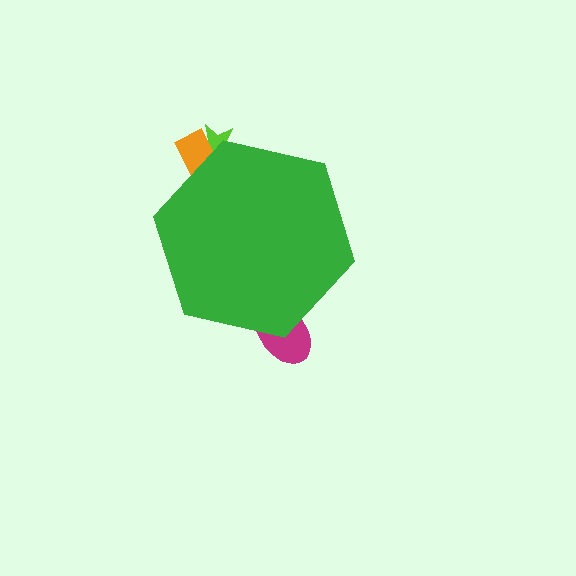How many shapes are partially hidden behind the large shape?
3 shapes are partially hidden.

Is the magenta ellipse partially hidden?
Yes, the magenta ellipse is partially hidden behind the green hexagon.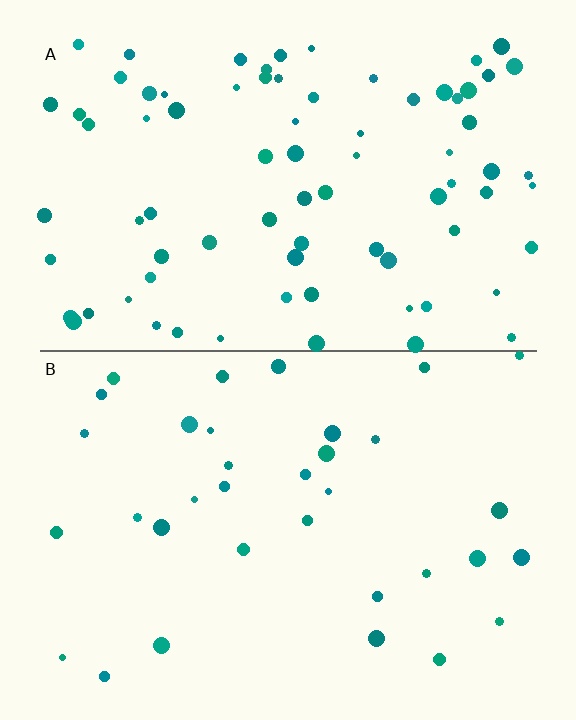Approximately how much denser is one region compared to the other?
Approximately 2.3× — region A over region B.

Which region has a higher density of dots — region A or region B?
A (the top).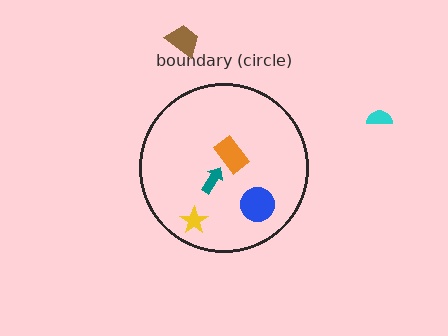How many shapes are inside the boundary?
4 inside, 2 outside.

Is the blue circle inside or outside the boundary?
Inside.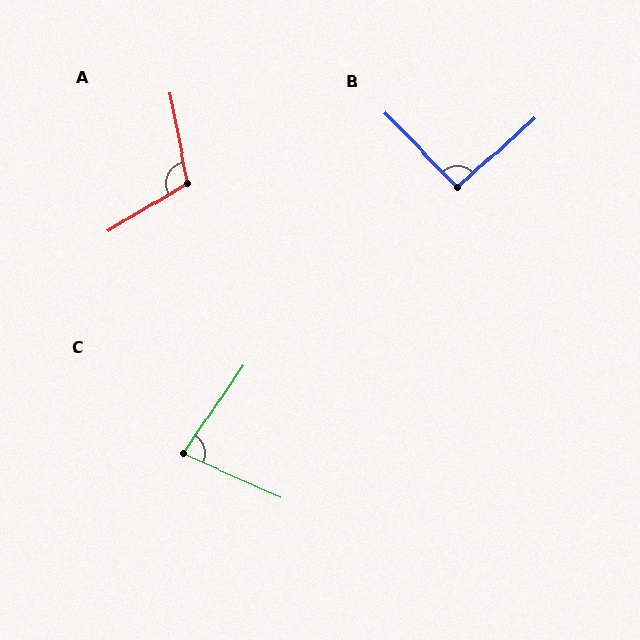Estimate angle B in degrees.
Approximately 92 degrees.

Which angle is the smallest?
C, at approximately 80 degrees.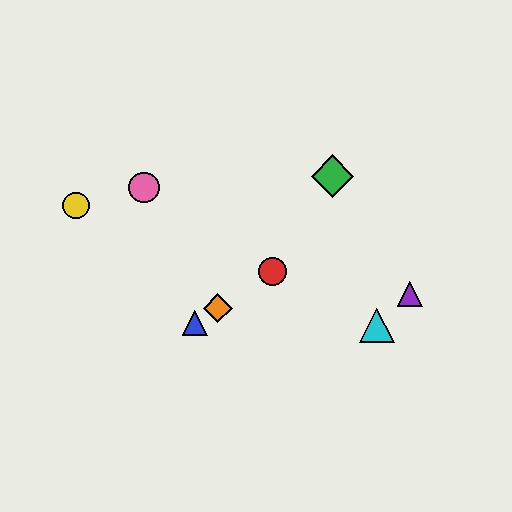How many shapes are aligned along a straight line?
3 shapes (the red circle, the blue triangle, the orange diamond) are aligned along a straight line.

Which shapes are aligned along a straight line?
The red circle, the blue triangle, the orange diamond are aligned along a straight line.